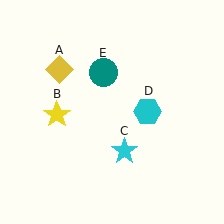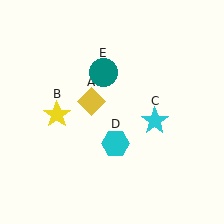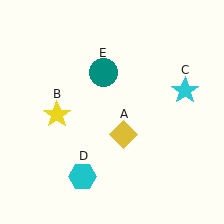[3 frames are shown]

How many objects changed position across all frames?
3 objects changed position: yellow diamond (object A), cyan star (object C), cyan hexagon (object D).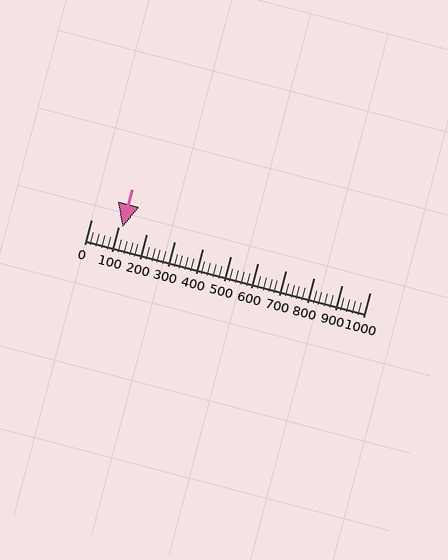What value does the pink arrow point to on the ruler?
The pink arrow points to approximately 112.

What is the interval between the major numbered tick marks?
The major tick marks are spaced 100 units apart.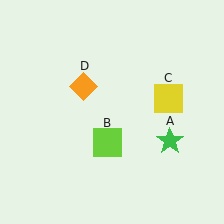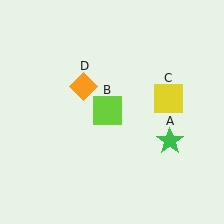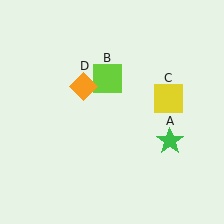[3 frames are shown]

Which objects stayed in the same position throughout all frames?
Green star (object A) and yellow square (object C) and orange diamond (object D) remained stationary.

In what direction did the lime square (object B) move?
The lime square (object B) moved up.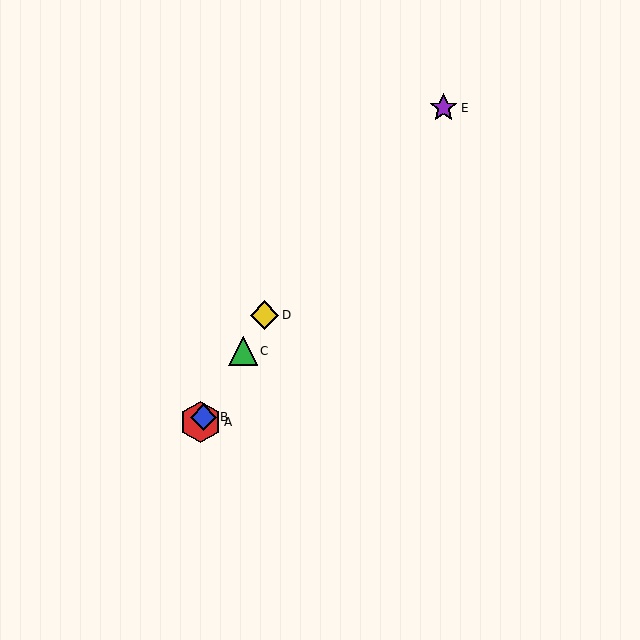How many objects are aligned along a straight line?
4 objects (A, B, C, D) are aligned along a straight line.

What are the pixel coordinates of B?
Object B is at (204, 417).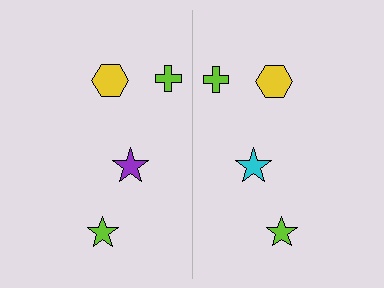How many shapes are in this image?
There are 8 shapes in this image.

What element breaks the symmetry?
The cyan star on the right side breaks the symmetry — its mirror counterpart is purple.